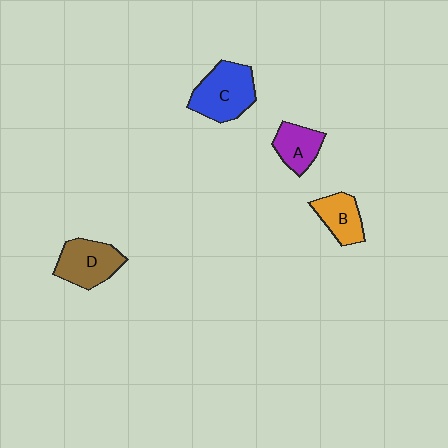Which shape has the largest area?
Shape C (blue).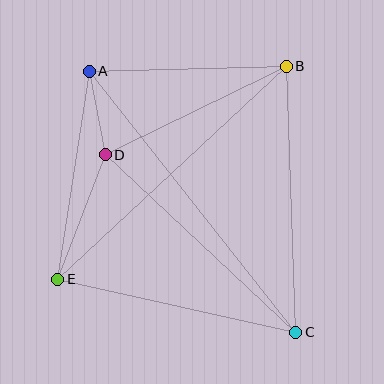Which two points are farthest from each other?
Points A and C are farthest from each other.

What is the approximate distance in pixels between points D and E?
The distance between D and E is approximately 133 pixels.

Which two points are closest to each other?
Points A and D are closest to each other.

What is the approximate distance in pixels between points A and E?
The distance between A and E is approximately 210 pixels.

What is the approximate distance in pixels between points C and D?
The distance between C and D is approximately 260 pixels.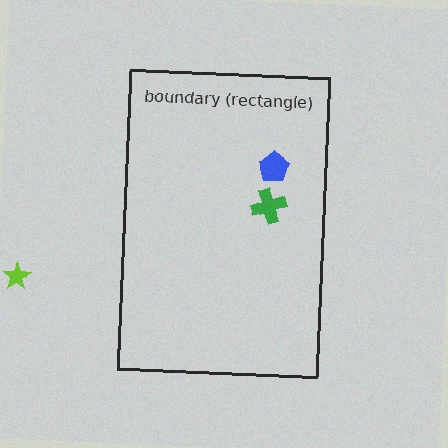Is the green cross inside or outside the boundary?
Inside.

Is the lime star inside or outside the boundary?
Outside.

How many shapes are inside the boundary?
2 inside, 1 outside.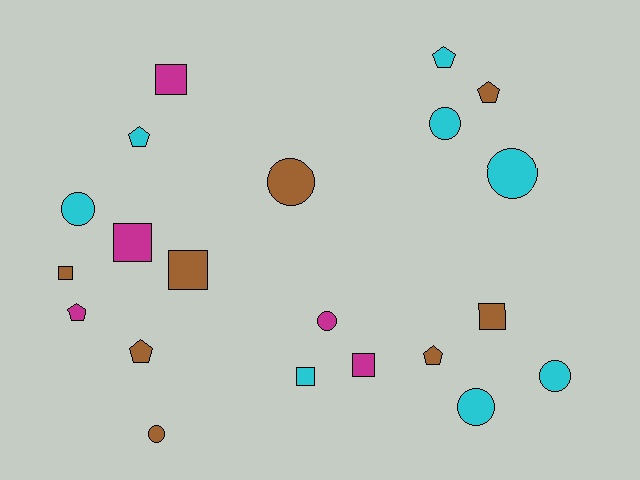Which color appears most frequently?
Cyan, with 8 objects.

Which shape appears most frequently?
Circle, with 8 objects.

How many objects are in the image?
There are 21 objects.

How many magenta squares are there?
There are 3 magenta squares.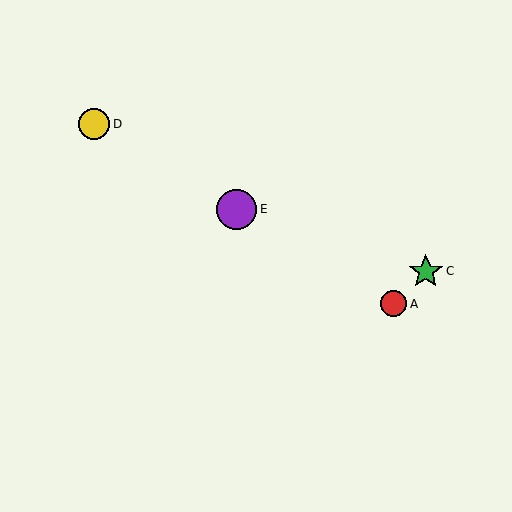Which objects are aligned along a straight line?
Objects A, B, D, E are aligned along a straight line.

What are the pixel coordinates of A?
Object A is at (394, 304).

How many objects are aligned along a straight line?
4 objects (A, B, D, E) are aligned along a straight line.